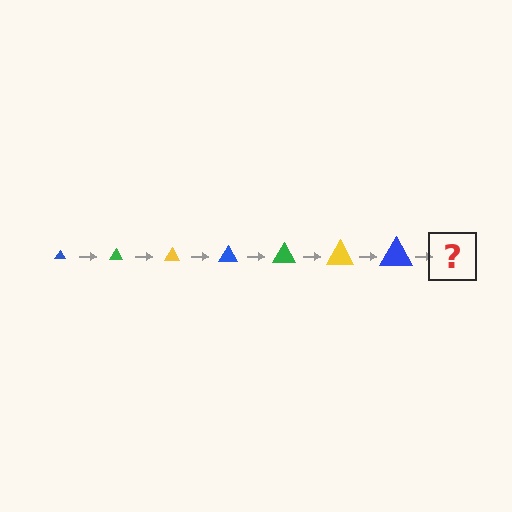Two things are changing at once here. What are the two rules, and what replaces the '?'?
The two rules are that the triangle grows larger each step and the color cycles through blue, green, and yellow. The '?' should be a green triangle, larger than the previous one.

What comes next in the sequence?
The next element should be a green triangle, larger than the previous one.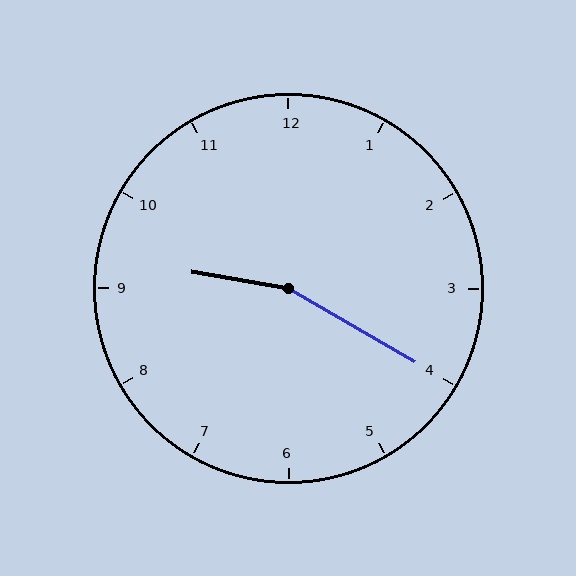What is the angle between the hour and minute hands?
Approximately 160 degrees.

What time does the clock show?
9:20.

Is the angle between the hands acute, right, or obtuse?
It is obtuse.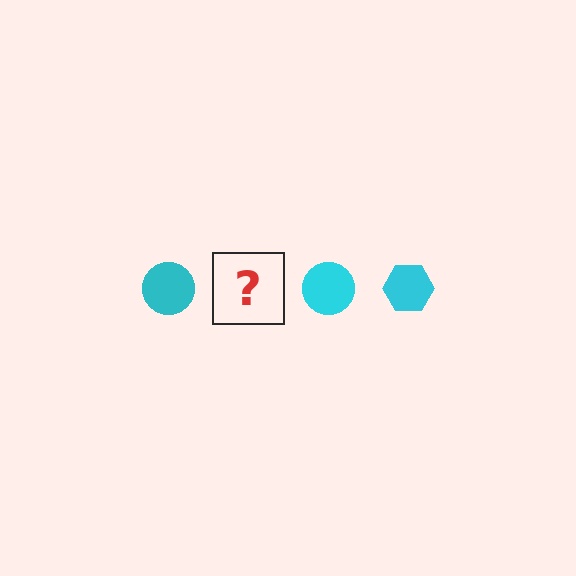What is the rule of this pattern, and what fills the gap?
The rule is that the pattern cycles through circle, hexagon shapes in cyan. The gap should be filled with a cyan hexagon.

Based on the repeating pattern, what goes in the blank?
The blank should be a cyan hexagon.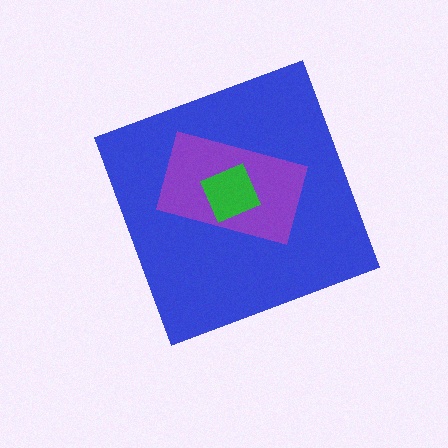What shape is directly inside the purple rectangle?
The green square.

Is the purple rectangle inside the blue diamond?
Yes.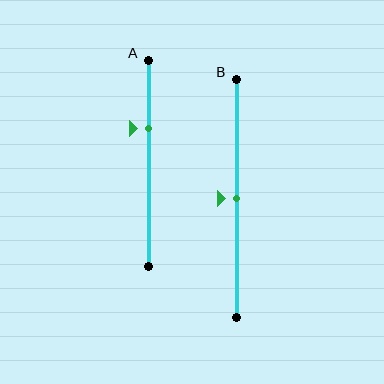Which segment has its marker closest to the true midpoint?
Segment B has its marker closest to the true midpoint.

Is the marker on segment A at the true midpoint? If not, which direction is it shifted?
No, the marker on segment A is shifted upward by about 17% of the segment length.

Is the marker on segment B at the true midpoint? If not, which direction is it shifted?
Yes, the marker on segment B is at the true midpoint.